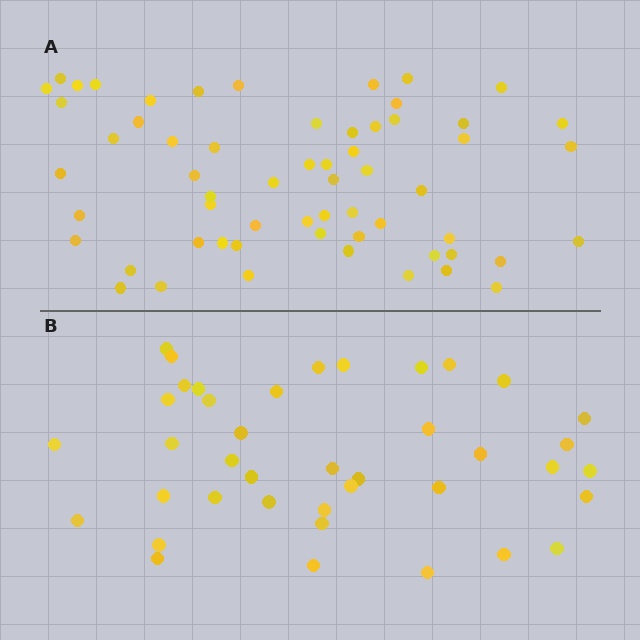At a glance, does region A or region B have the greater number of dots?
Region A (the top region) has more dots.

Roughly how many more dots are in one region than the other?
Region A has approximately 20 more dots than region B.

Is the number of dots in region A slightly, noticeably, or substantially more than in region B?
Region A has substantially more. The ratio is roughly 1.5 to 1.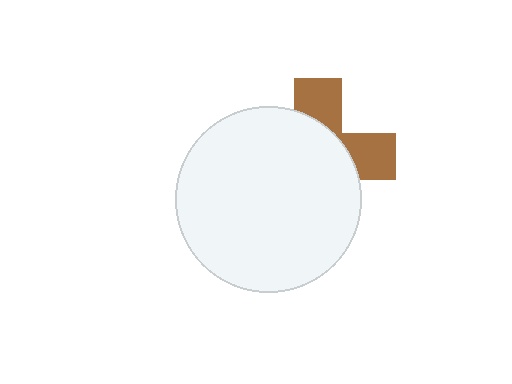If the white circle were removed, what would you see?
You would see the complete brown cross.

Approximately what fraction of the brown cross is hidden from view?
Roughly 67% of the brown cross is hidden behind the white circle.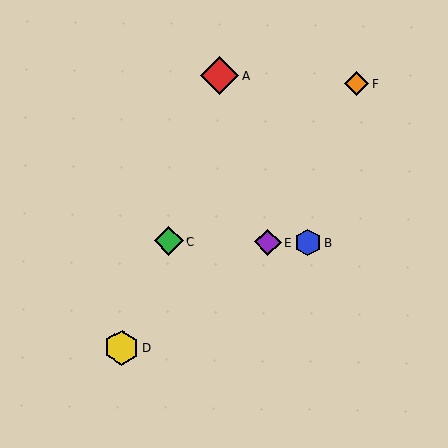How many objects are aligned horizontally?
3 objects (B, C, E) are aligned horizontally.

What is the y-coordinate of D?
Object D is at y≈348.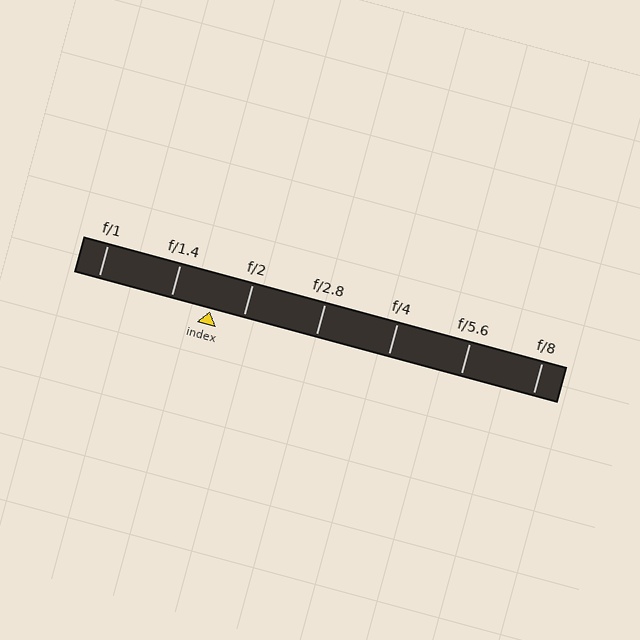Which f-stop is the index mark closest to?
The index mark is closest to f/2.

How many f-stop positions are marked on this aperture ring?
There are 7 f-stop positions marked.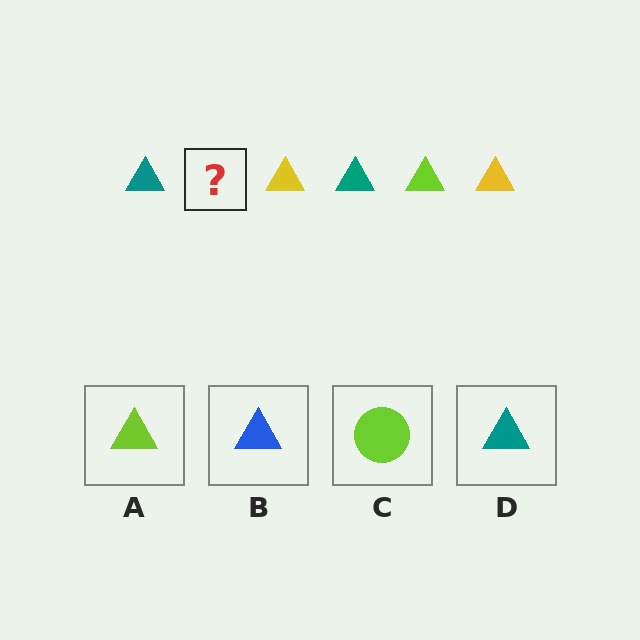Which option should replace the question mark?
Option A.